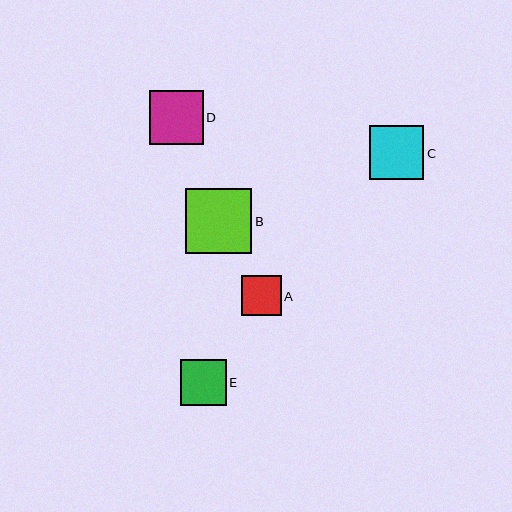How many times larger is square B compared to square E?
Square B is approximately 1.4 times the size of square E.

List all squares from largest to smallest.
From largest to smallest: B, C, D, E, A.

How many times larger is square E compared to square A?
Square E is approximately 1.1 times the size of square A.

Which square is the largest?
Square B is the largest with a size of approximately 66 pixels.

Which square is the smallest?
Square A is the smallest with a size of approximately 40 pixels.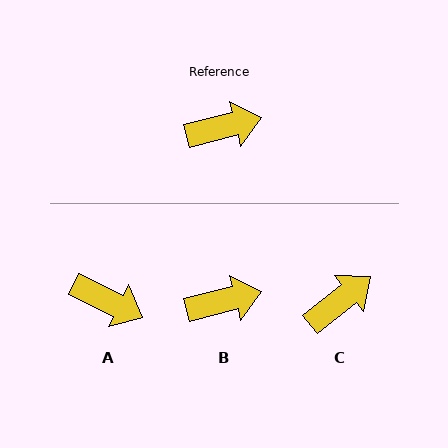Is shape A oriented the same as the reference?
No, it is off by about 40 degrees.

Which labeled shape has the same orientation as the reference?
B.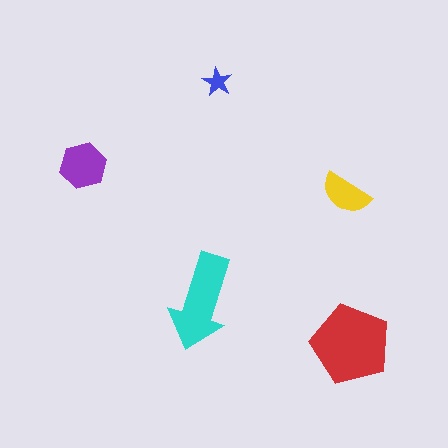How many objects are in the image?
There are 5 objects in the image.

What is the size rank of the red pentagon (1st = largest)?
1st.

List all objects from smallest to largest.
The blue star, the yellow semicircle, the purple hexagon, the cyan arrow, the red pentagon.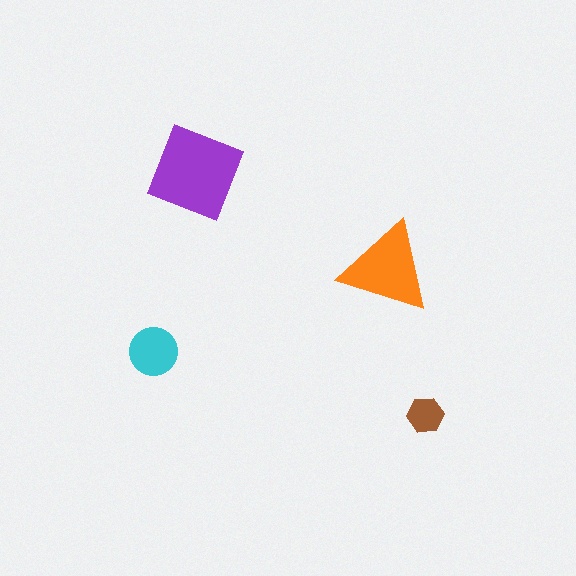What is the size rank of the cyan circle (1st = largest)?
3rd.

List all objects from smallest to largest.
The brown hexagon, the cyan circle, the orange triangle, the purple square.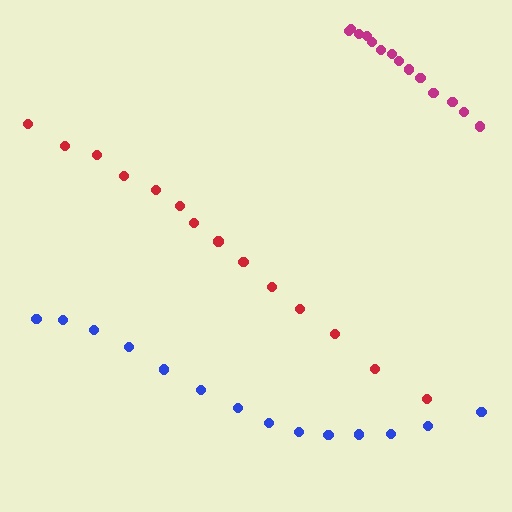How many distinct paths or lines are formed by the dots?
There are 3 distinct paths.